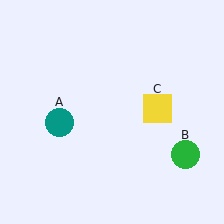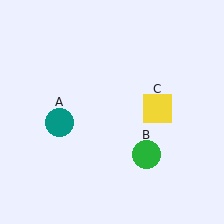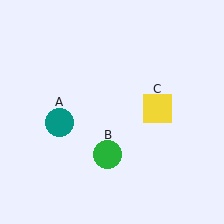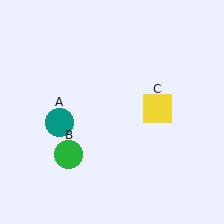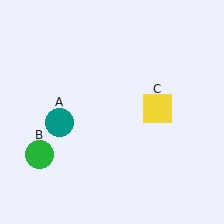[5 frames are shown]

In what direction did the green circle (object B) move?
The green circle (object B) moved left.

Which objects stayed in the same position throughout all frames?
Teal circle (object A) and yellow square (object C) remained stationary.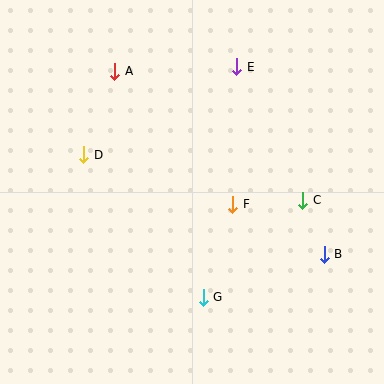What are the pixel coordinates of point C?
Point C is at (303, 200).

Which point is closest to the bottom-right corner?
Point B is closest to the bottom-right corner.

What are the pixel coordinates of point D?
Point D is at (84, 155).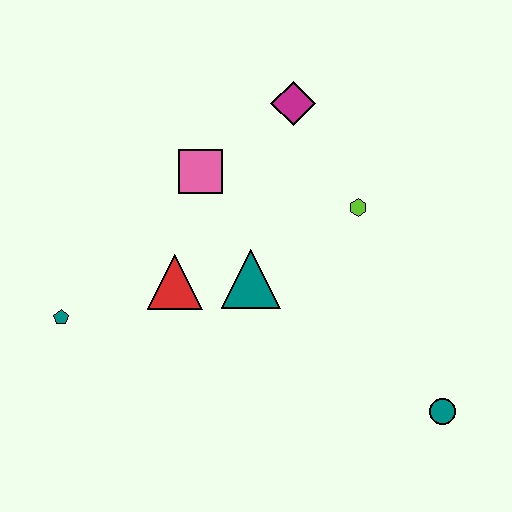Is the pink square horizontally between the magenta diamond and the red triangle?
Yes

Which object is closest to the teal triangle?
The red triangle is closest to the teal triangle.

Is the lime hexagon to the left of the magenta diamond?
No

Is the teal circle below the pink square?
Yes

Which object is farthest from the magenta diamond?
The teal circle is farthest from the magenta diamond.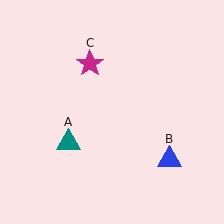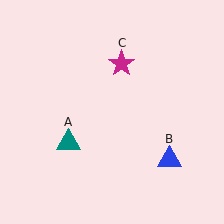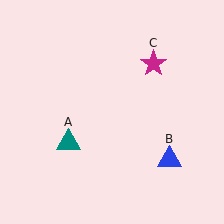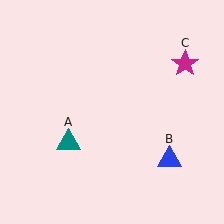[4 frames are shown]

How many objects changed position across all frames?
1 object changed position: magenta star (object C).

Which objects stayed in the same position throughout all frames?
Teal triangle (object A) and blue triangle (object B) remained stationary.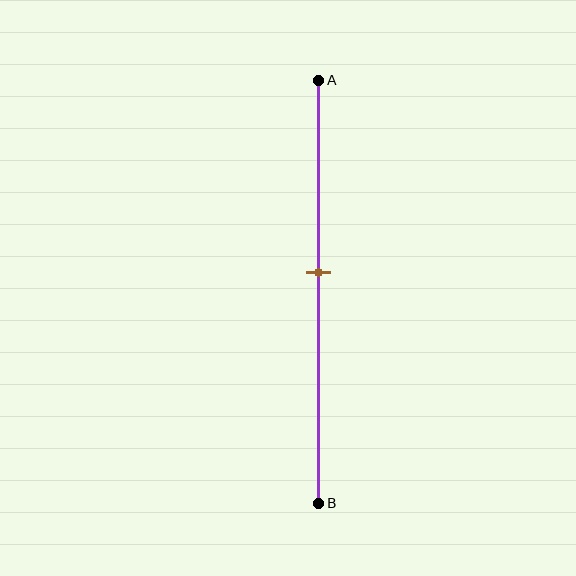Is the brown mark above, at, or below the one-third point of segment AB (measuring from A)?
The brown mark is below the one-third point of segment AB.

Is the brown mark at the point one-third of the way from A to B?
No, the mark is at about 45% from A, not at the 33% one-third point.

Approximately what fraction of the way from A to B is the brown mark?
The brown mark is approximately 45% of the way from A to B.